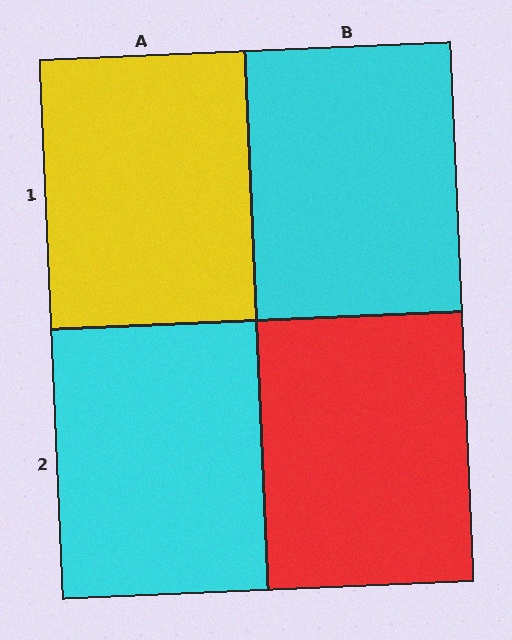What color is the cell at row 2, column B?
Red.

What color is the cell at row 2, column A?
Cyan.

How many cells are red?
1 cell is red.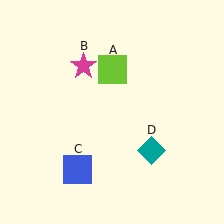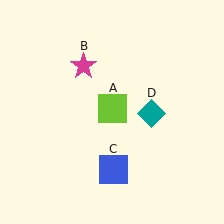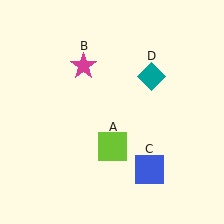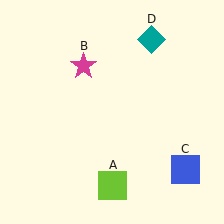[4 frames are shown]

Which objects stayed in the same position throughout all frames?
Magenta star (object B) remained stationary.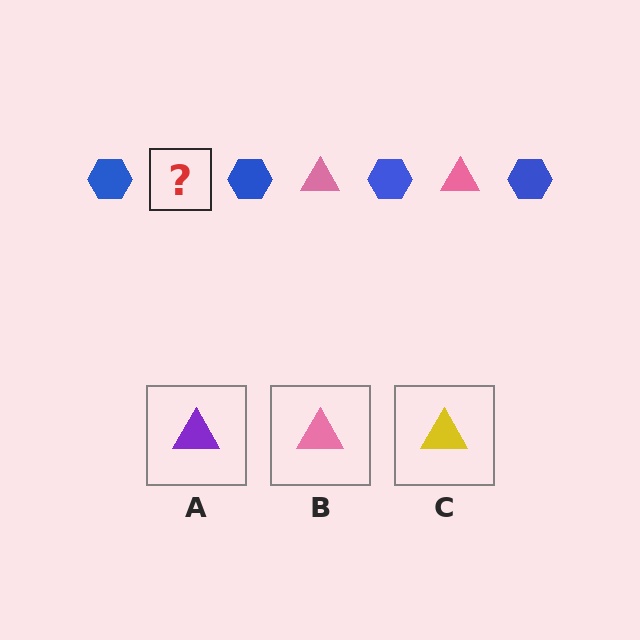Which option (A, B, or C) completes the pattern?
B.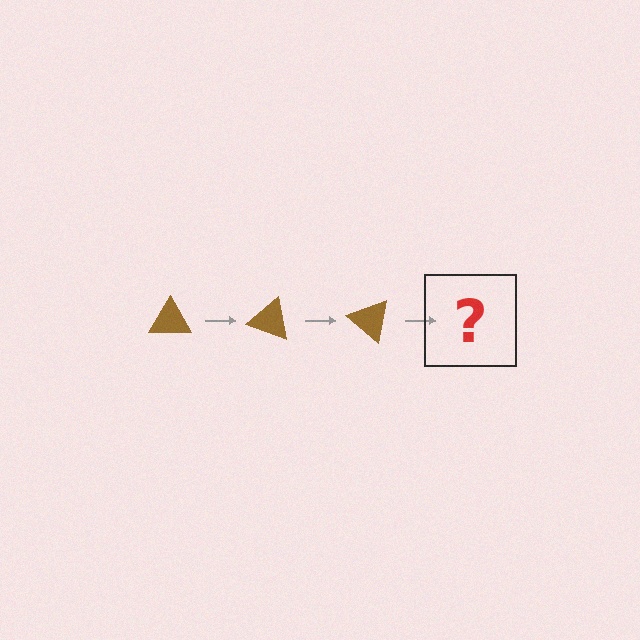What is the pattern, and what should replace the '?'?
The pattern is that the triangle rotates 20 degrees each step. The '?' should be a brown triangle rotated 60 degrees.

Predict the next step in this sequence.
The next step is a brown triangle rotated 60 degrees.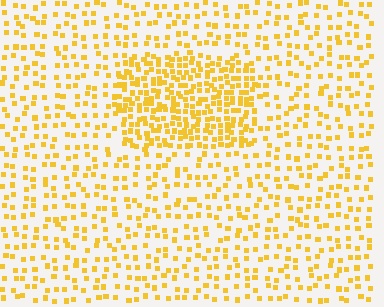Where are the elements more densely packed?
The elements are more densely packed inside the rectangle boundary.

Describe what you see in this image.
The image contains small yellow elements arranged at two different densities. A rectangle-shaped region is visible where the elements are more densely packed than the surrounding area.